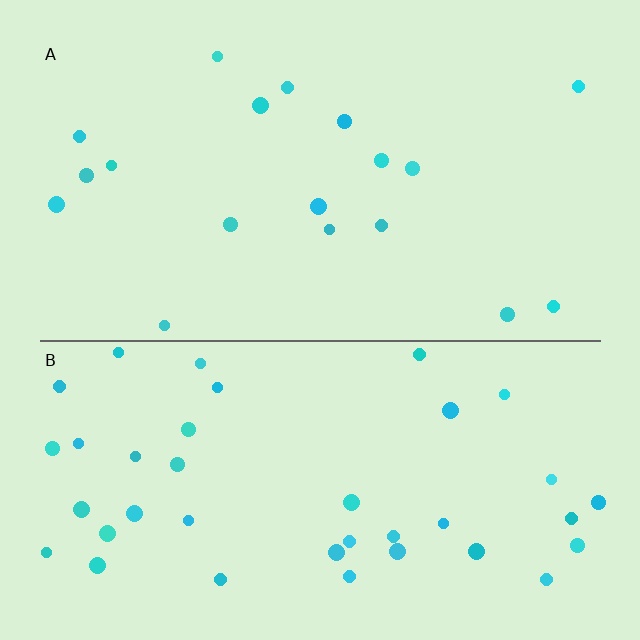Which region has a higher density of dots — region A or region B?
B (the bottom).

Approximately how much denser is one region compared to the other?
Approximately 2.1× — region B over region A.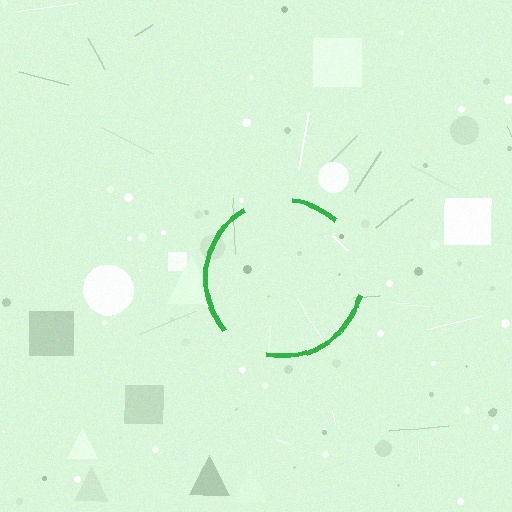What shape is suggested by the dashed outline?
The dashed outline suggests a circle.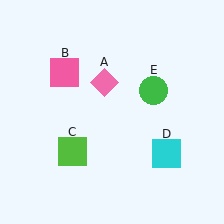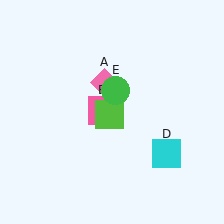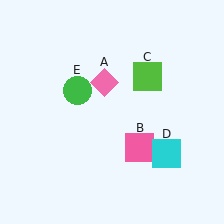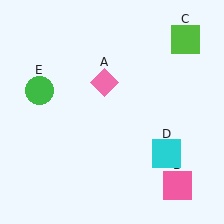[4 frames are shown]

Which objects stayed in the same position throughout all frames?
Pink diamond (object A) and cyan square (object D) remained stationary.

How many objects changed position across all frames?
3 objects changed position: pink square (object B), lime square (object C), green circle (object E).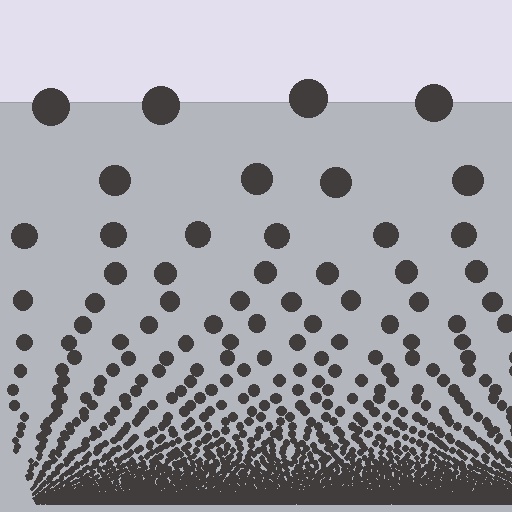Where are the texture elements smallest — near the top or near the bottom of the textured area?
Near the bottom.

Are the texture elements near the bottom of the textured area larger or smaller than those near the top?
Smaller. The gradient is inverted — elements near the bottom are smaller and denser.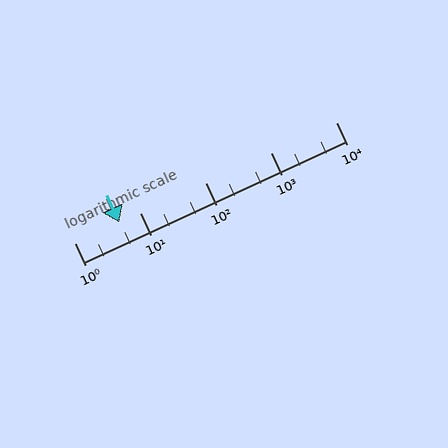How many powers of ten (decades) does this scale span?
The scale spans 4 decades, from 1 to 10000.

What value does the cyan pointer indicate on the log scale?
The pointer indicates approximately 4.9.